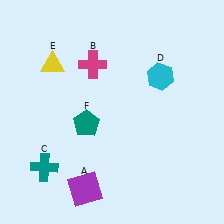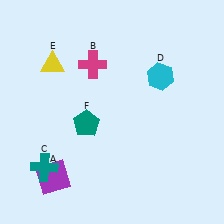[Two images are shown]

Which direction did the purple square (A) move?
The purple square (A) moved left.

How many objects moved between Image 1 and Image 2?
1 object moved between the two images.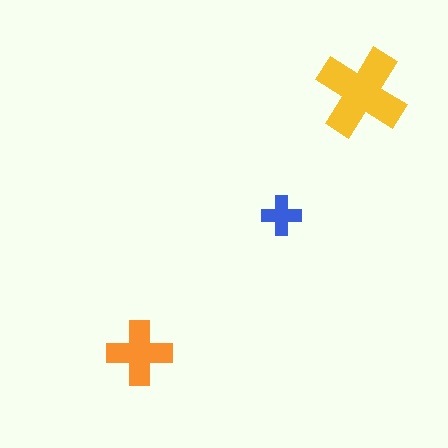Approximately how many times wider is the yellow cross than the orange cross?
About 1.5 times wider.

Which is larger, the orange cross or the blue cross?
The orange one.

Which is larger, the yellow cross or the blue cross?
The yellow one.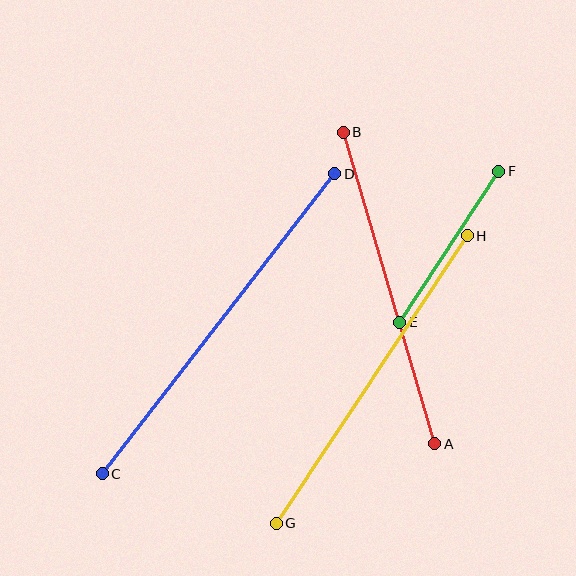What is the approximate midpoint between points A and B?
The midpoint is at approximately (389, 288) pixels.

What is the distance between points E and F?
The distance is approximately 181 pixels.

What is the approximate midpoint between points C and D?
The midpoint is at approximately (219, 324) pixels.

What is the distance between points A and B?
The distance is approximately 325 pixels.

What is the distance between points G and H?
The distance is approximately 345 pixels.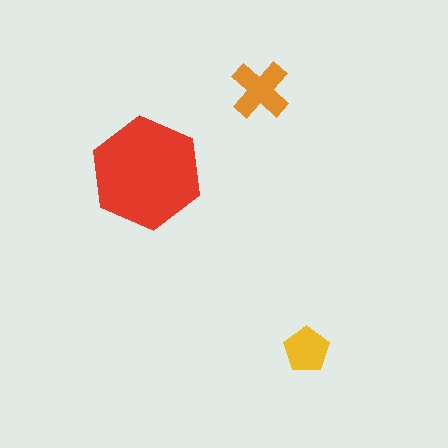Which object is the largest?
The red hexagon.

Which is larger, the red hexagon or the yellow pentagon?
The red hexagon.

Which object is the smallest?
The yellow pentagon.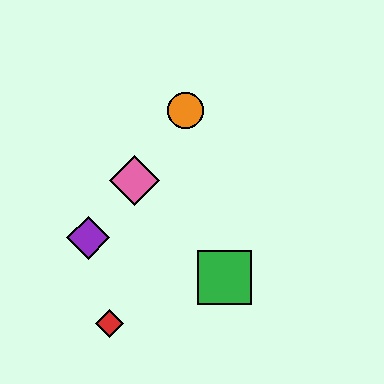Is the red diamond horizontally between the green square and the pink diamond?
No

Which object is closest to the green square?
The red diamond is closest to the green square.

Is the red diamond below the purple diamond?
Yes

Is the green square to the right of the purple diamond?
Yes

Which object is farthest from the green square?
The orange circle is farthest from the green square.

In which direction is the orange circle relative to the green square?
The orange circle is above the green square.